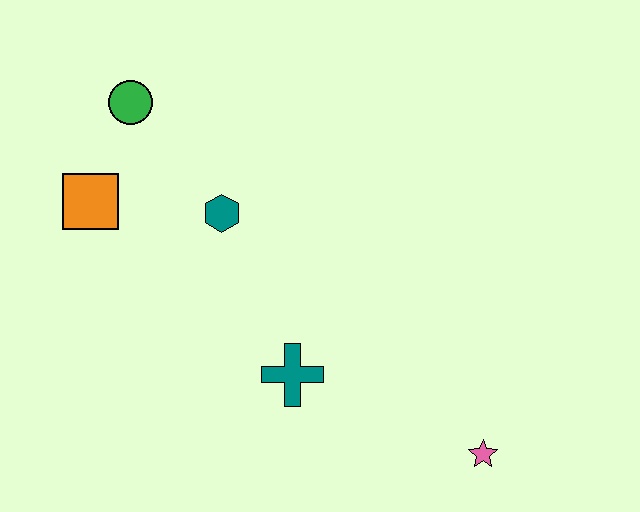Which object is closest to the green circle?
The orange square is closest to the green circle.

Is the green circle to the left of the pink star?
Yes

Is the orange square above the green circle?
No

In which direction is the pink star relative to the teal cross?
The pink star is to the right of the teal cross.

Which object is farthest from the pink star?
The green circle is farthest from the pink star.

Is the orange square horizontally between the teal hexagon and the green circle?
No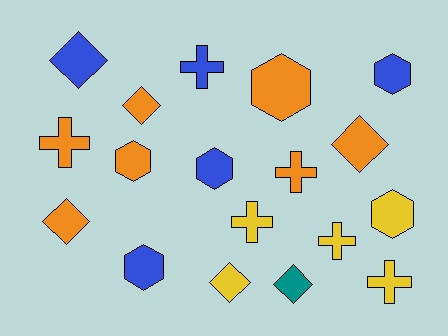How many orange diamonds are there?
There are 3 orange diamonds.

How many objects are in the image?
There are 18 objects.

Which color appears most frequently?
Orange, with 7 objects.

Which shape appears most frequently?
Cross, with 6 objects.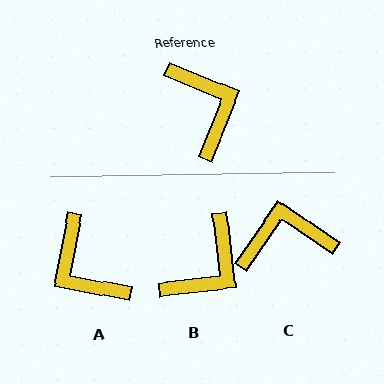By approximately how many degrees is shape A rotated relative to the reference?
Approximately 169 degrees clockwise.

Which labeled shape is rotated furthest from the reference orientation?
A, about 169 degrees away.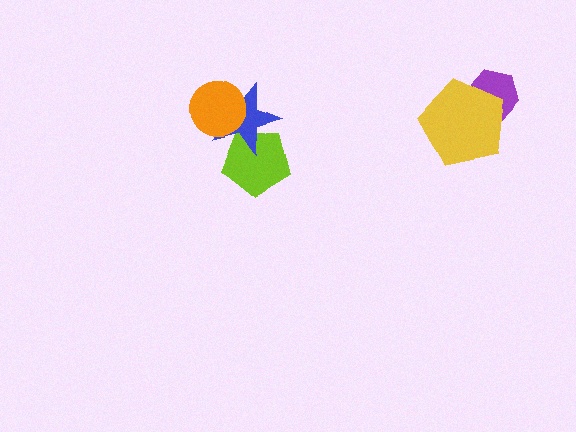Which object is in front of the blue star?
The orange circle is in front of the blue star.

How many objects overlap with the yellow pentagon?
1 object overlaps with the yellow pentagon.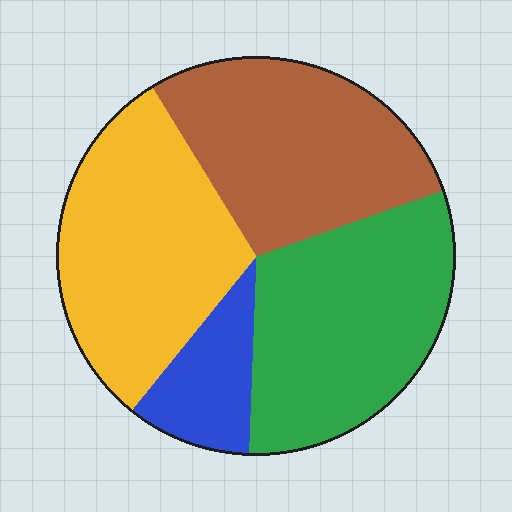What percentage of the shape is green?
Green covers roughly 30% of the shape.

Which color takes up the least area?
Blue, at roughly 10%.